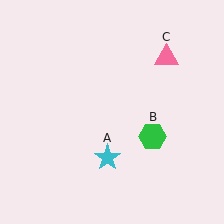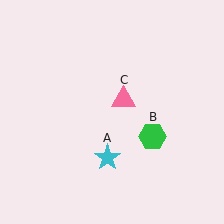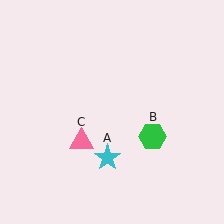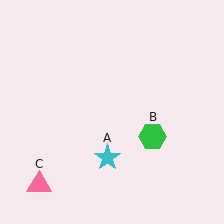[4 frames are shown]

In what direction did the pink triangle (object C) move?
The pink triangle (object C) moved down and to the left.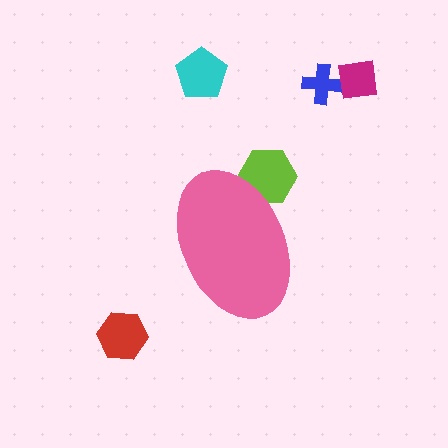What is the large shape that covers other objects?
A pink ellipse.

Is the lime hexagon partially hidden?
Yes, the lime hexagon is partially hidden behind the pink ellipse.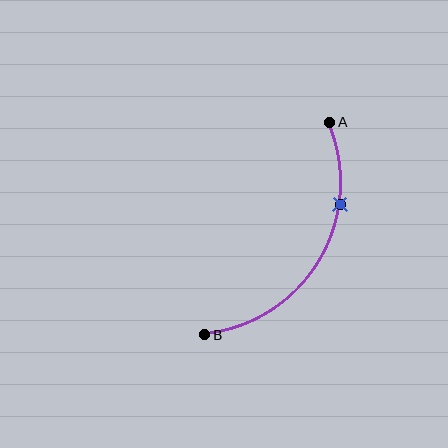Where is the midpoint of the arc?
The arc midpoint is the point on the curve farthest from the straight line joining A and B. It sits to the right of that line.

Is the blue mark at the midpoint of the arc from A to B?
No. The blue mark lies on the arc but is closer to endpoint A. The arc midpoint would be at the point on the curve equidistant along the arc from both A and B.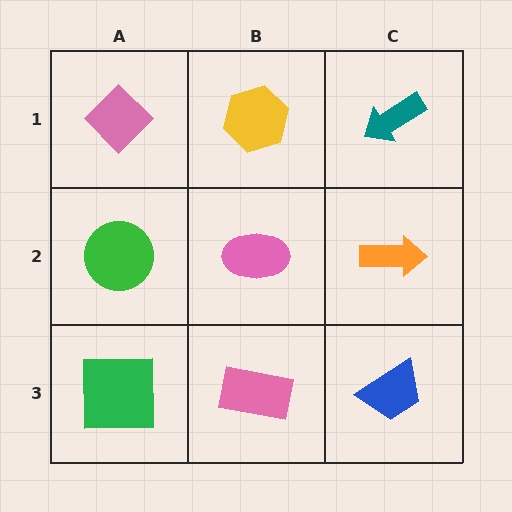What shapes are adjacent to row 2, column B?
A yellow hexagon (row 1, column B), a pink rectangle (row 3, column B), a green circle (row 2, column A), an orange arrow (row 2, column C).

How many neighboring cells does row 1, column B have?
3.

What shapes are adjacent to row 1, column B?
A pink ellipse (row 2, column B), a pink diamond (row 1, column A), a teal arrow (row 1, column C).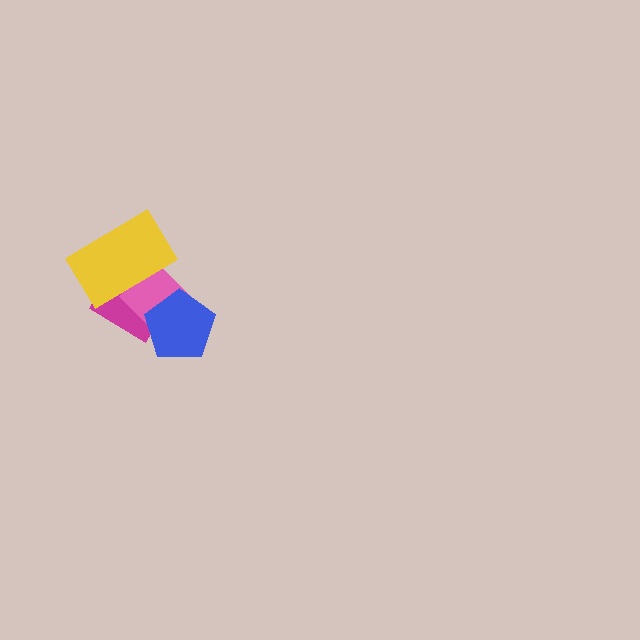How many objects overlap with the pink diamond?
3 objects overlap with the pink diamond.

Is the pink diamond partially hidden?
Yes, it is partially covered by another shape.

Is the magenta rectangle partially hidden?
Yes, it is partially covered by another shape.